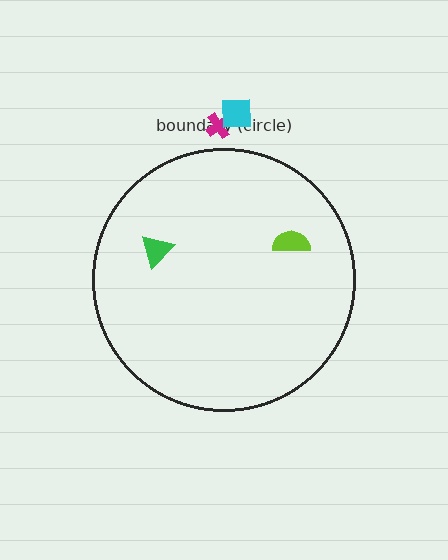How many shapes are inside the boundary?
2 inside, 2 outside.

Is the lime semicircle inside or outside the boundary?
Inside.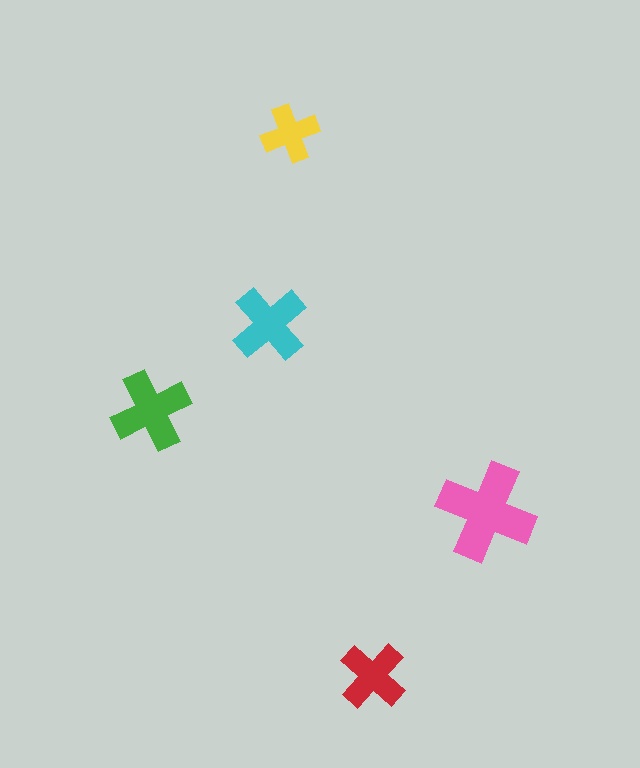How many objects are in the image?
There are 5 objects in the image.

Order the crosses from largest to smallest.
the pink one, the green one, the cyan one, the red one, the yellow one.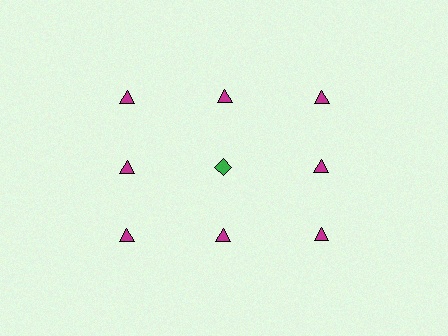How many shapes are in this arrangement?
There are 9 shapes arranged in a grid pattern.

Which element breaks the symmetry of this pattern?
The green diamond in the second row, second from left column breaks the symmetry. All other shapes are magenta triangles.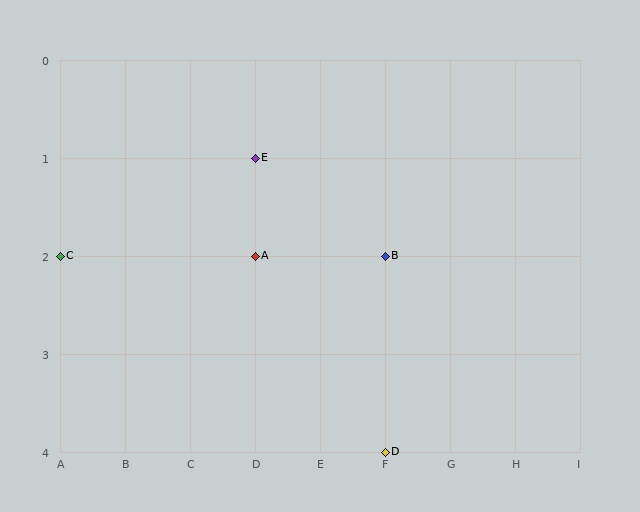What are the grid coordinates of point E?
Point E is at grid coordinates (D, 1).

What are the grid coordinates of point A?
Point A is at grid coordinates (D, 2).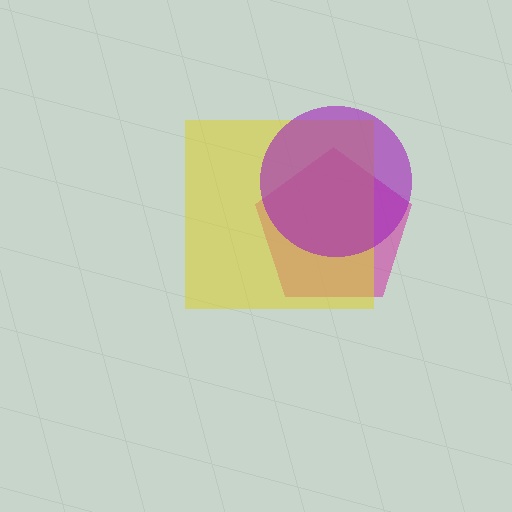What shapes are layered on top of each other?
The layered shapes are: a magenta pentagon, a yellow square, a purple circle.